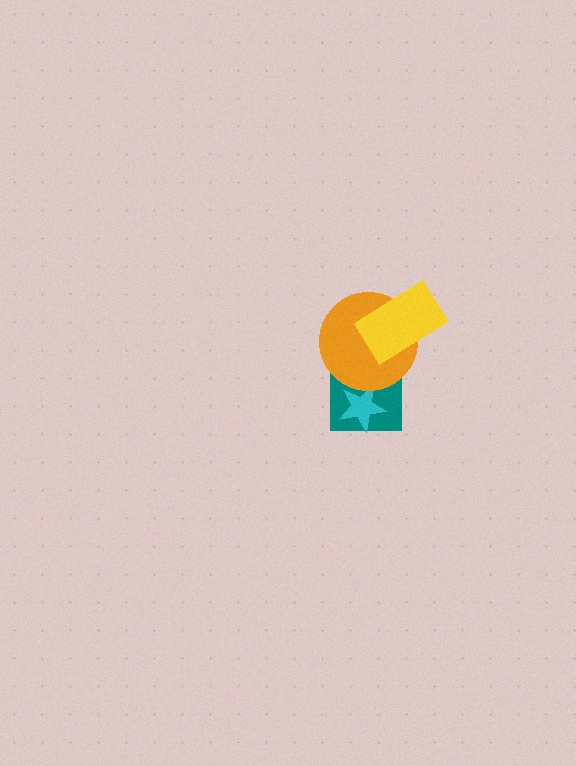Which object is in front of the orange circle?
The yellow rectangle is in front of the orange circle.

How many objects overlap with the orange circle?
3 objects overlap with the orange circle.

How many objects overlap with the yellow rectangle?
1 object overlaps with the yellow rectangle.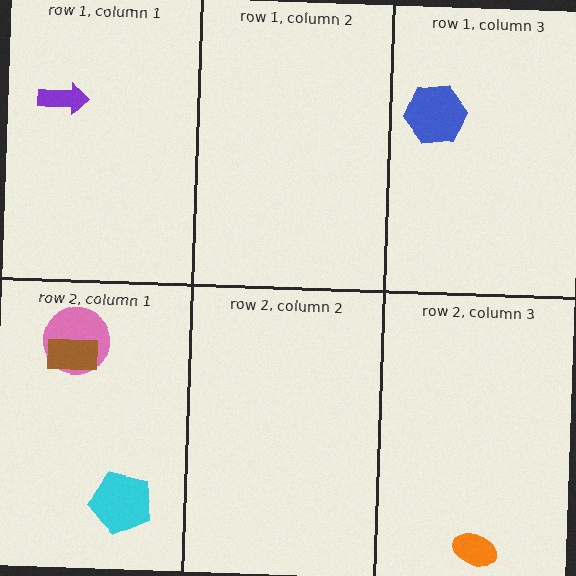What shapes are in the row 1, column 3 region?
The blue hexagon.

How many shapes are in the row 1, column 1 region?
1.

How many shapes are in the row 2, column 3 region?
1.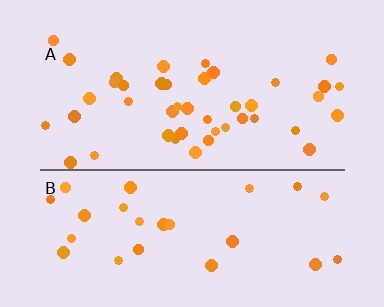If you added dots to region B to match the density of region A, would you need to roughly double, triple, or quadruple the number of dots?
Approximately double.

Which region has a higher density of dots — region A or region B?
A (the top).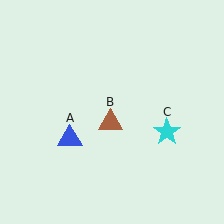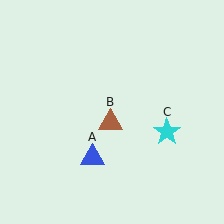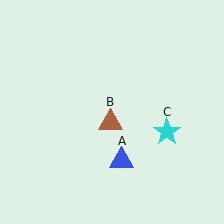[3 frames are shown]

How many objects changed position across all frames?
1 object changed position: blue triangle (object A).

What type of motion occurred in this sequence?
The blue triangle (object A) rotated counterclockwise around the center of the scene.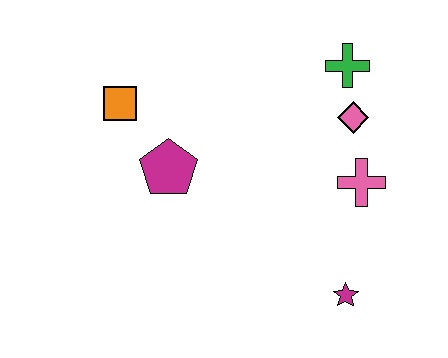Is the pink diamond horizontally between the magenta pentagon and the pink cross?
Yes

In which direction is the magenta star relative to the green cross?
The magenta star is below the green cross.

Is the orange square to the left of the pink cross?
Yes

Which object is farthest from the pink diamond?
The orange square is farthest from the pink diamond.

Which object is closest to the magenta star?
The pink cross is closest to the magenta star.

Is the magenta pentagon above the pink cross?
Yes